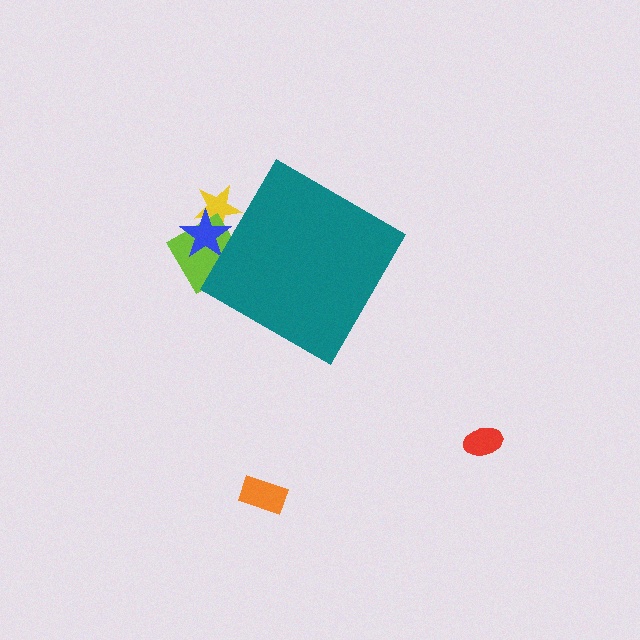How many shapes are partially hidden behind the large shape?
3 shapes are partially hidden.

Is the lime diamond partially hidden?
Yes, the lime diamond is partially hidden behind the teal diamond.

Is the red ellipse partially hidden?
No, the red ellipse is fully visible.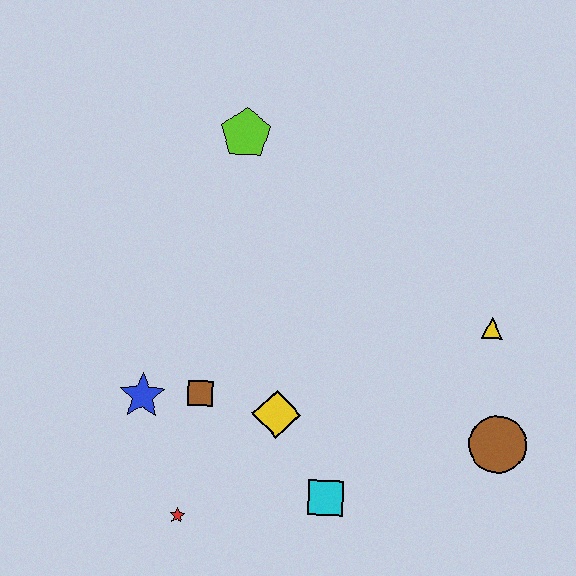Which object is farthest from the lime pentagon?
The brown circle is farthest from the lime pentagon.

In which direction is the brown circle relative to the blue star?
The brown circle is to the right of the blue star.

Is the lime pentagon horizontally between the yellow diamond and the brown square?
Yes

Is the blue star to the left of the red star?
Yes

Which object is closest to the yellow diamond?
The brown square is closest to the yellow diamond.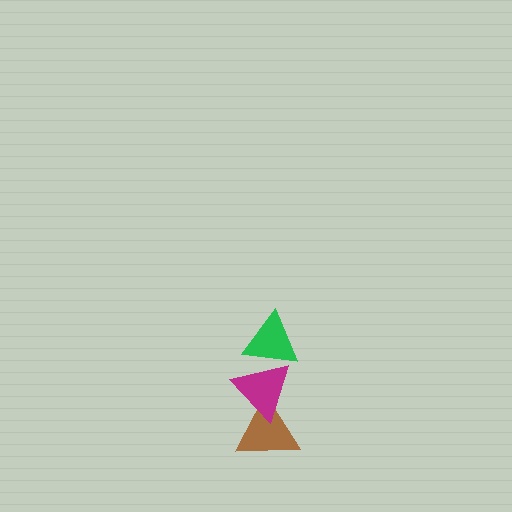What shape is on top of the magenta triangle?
The green triangle is on top of the magenta triangle.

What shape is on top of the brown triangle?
The magenta triangle is on top of the brown triangle.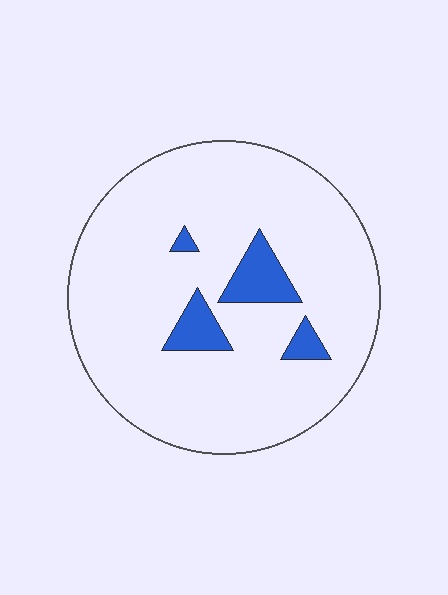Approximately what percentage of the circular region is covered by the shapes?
Approximately 10%.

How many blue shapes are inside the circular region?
4.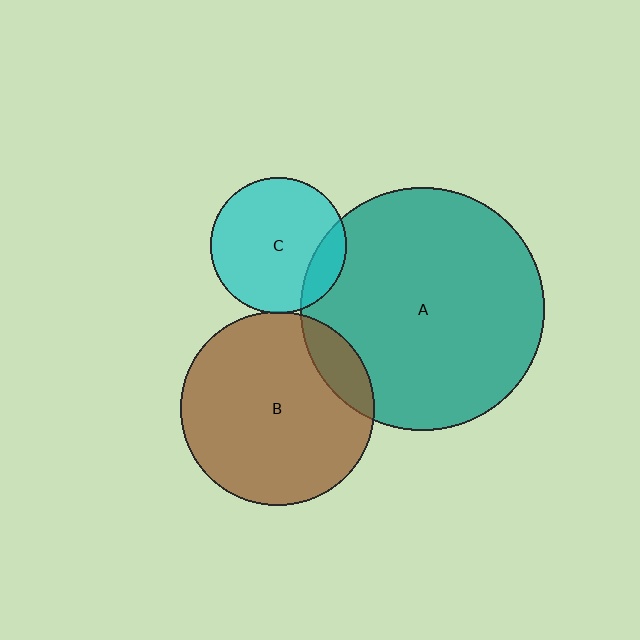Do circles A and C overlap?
Yes.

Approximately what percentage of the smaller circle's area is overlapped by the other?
Approximately 15%.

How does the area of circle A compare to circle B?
Approximately 1.6 times.